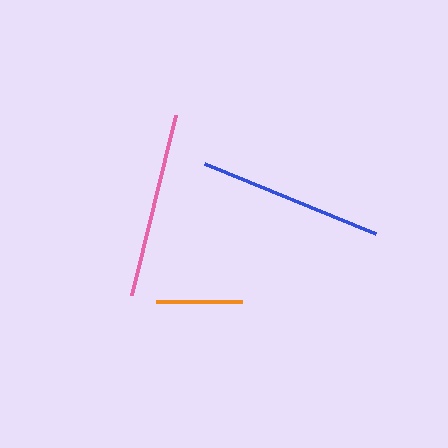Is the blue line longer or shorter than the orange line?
The blue line is longer than the orange line.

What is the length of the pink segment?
The pink segment is approximately 185 pixels long.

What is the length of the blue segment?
The blue segment is approximately 186 pixels long.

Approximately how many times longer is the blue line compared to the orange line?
The blue line is approximately 2.2 times the length of the orange line.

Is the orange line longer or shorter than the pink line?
The pink line is longer than the orange line.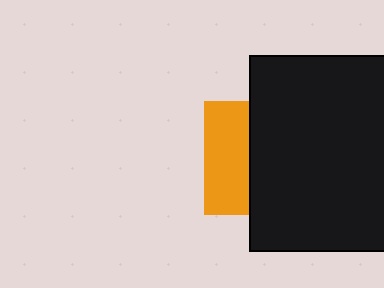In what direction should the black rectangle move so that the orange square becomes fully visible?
The black rectangle should move right. That is the shortest direction to clear the overlap and leave the orange square fully visible.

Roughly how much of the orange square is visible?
A small part of it is visible (roughly 40%).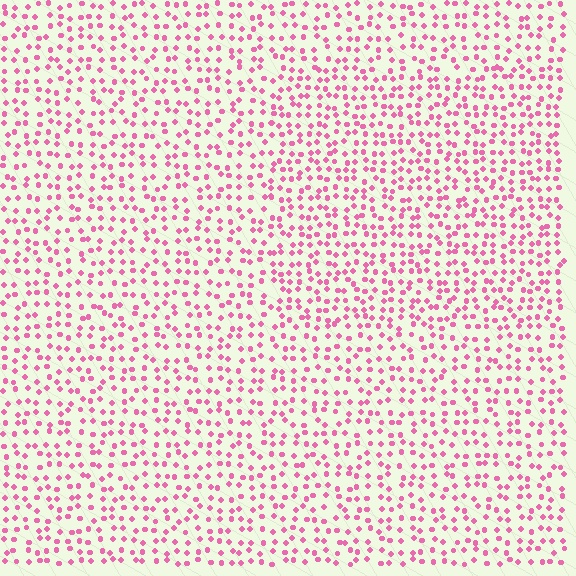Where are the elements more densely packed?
The elements are more densely packed inside the rectangle boundary.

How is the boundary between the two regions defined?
The boundary is defined by a change in element density (approximately 1.3x ratio). All elements are the same color, size, and shape.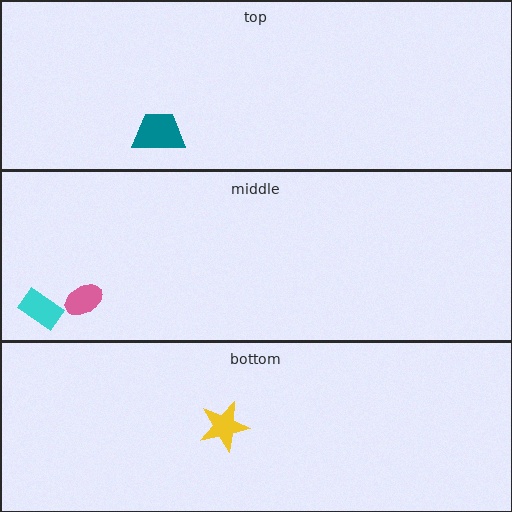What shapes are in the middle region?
The cyan rectangle, the pink ellipse.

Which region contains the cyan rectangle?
The middle region.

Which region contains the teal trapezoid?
The top region.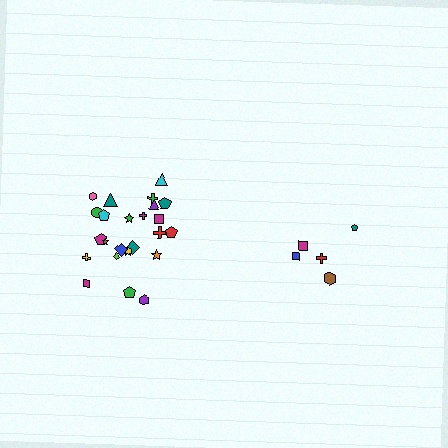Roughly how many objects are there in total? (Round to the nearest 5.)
Roughly 30 objects in total.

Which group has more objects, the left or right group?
The left group.